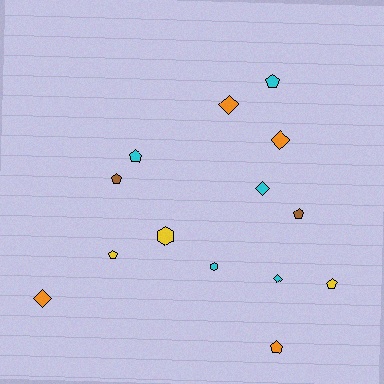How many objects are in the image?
There are 14 objects.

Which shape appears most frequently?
Pentagon, with 7 objects.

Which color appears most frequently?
Cyan, with 5 objects.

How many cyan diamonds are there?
There are 2 cyan diamonds.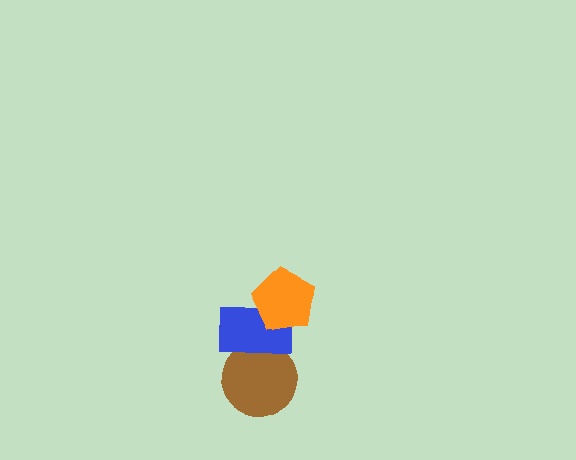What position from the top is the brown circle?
The brown circle is 3rd from the top.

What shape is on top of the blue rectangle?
The orange pentagon is on top of the blue rectangle.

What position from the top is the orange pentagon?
The orange pentagon is 1st from the top.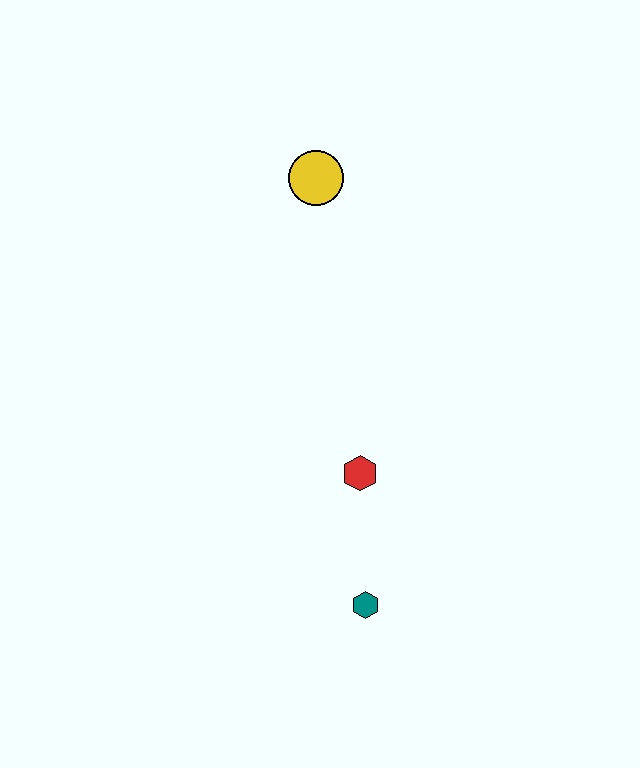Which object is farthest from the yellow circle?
The teal hexagon is farthest from the yellow circle.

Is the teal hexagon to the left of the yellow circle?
No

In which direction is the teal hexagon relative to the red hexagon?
The teal hexagon is below the red hexagon.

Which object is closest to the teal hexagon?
The red hexagon is closest to the teal hexagon.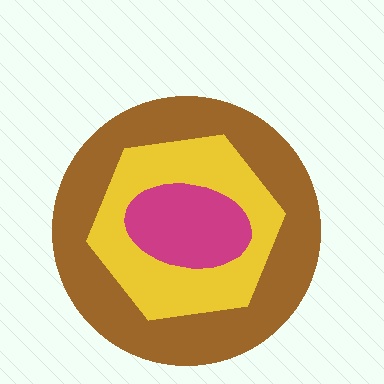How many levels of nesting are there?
3.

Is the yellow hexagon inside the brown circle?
Yes.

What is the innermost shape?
The magenta ellipse.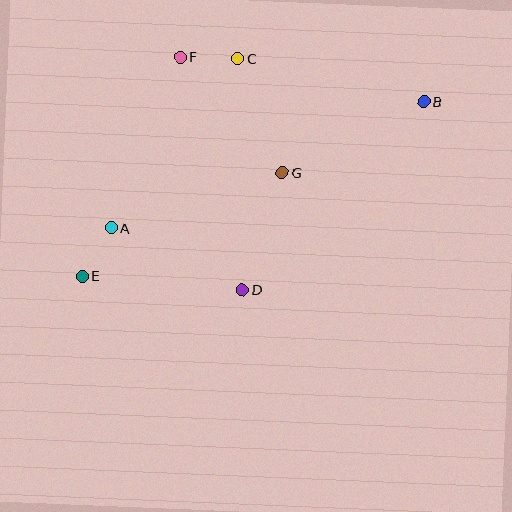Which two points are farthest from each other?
Points B and E are farthest from each other.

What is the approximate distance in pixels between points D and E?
The distance between D and E is approximately 160 pixels.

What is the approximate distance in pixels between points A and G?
The distance between A and G is approximately 180 pixels.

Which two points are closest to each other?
Points A and E are closest to each other.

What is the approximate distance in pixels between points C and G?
The distance between C and G is approximately 122 pixels.